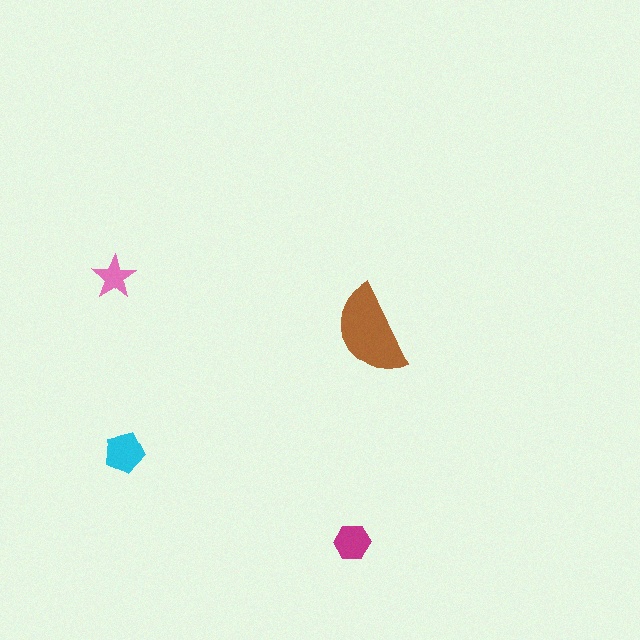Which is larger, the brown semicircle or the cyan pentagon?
The brown semicircle.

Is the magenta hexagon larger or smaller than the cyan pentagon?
Smaller.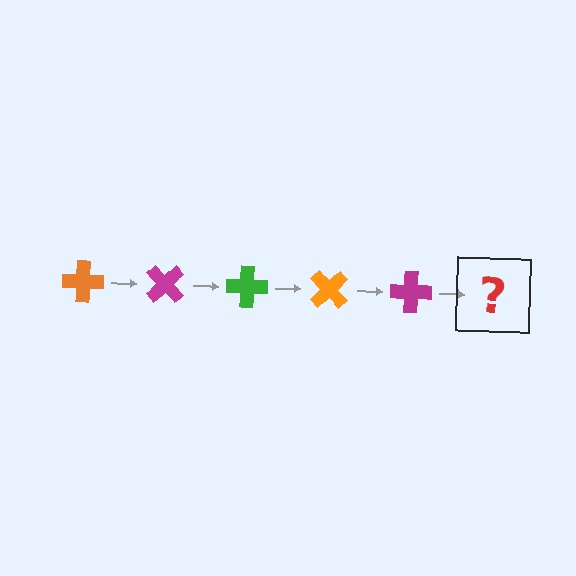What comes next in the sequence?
The next element should be a green cross, rotated 225 degrees from the start.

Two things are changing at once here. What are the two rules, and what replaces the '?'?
The two rules are that it rotates 45 degrees each step and the color cycles through orange, magenta, and green. The '?' should be a green cross, rotated 225 degrees from the start.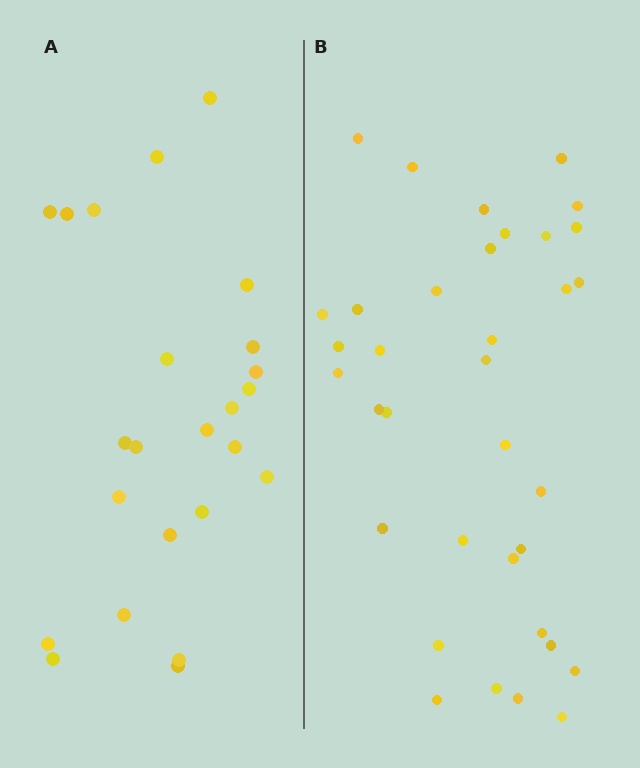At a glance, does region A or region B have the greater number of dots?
Region B (the right region) has more dots.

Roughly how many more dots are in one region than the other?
Region B has roughly 12 or so more dots than region A.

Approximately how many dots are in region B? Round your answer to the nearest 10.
About 40 dots. (The exact count is 35, which rounds to 40.)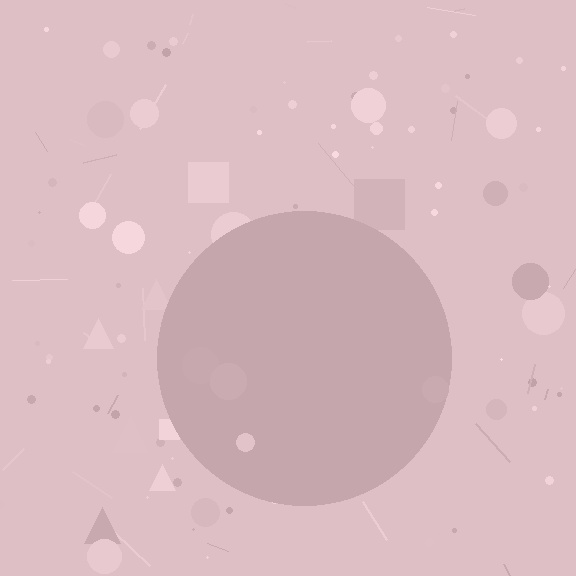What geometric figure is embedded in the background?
A circle is embedded in the background.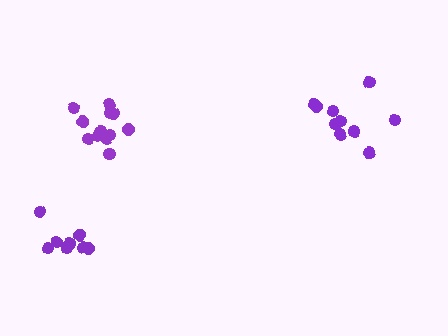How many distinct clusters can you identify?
There are 3 distinct clusters.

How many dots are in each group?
Group 1: 10 dots, Group 2: 8 dots, Group 3: 12 dots (30 total).